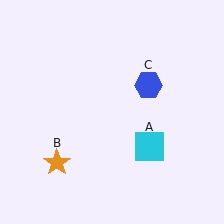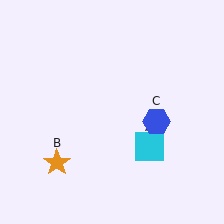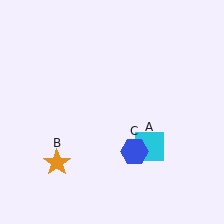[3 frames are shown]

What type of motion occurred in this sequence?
The blue hexagon (object C) rotated clockwise around the center of the scene.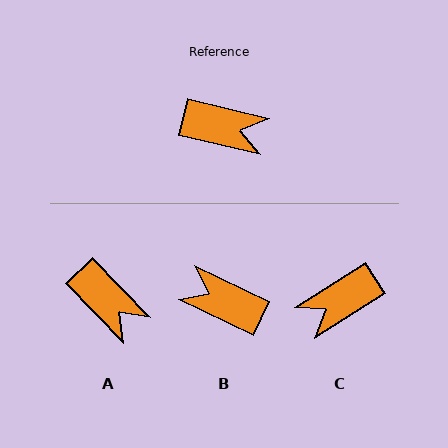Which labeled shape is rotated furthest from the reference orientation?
B, about 168 degrees away.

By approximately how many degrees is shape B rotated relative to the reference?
Approximately 168 degrees counter-clockwise.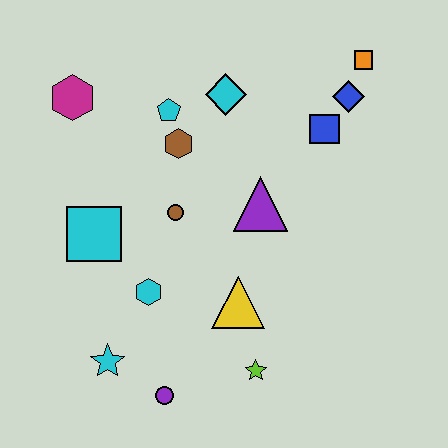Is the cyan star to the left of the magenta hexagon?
No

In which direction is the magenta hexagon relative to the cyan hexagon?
The magenta hexagon is above the cyan hexagon.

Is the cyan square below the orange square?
Yes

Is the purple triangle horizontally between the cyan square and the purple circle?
No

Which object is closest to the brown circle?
The brown hexagon is closest to the brown circle.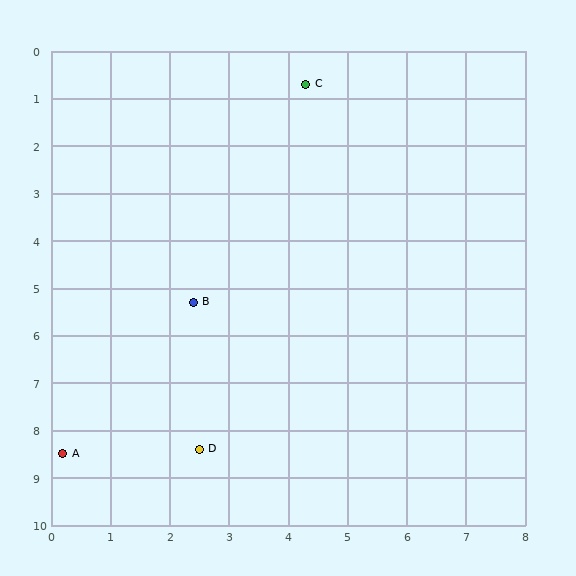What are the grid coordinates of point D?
Point D is at approximately (2.5, 8.4).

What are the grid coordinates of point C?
Point C is at approximately (4.3, 0.7).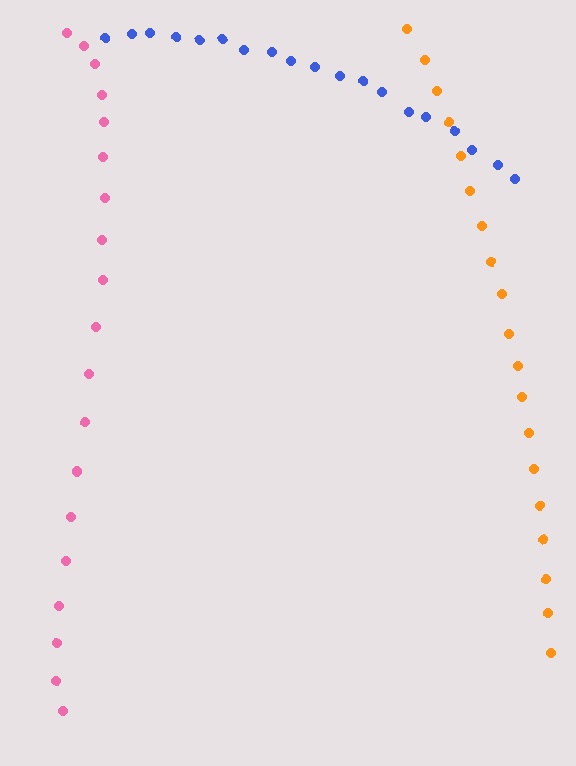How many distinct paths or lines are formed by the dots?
There are 3 distinct paths.